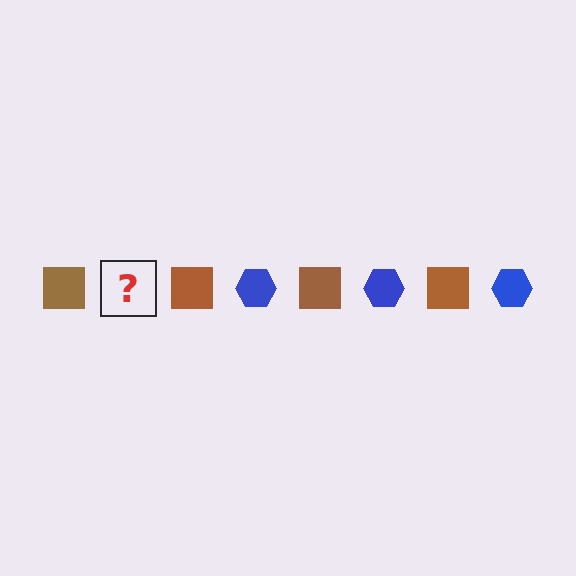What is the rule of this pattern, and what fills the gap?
The rule is that the pattern alternates between brown square and blue hexagon. The gap should be filled with a blue hexagon.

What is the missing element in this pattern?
The missing element is a blue hexagon.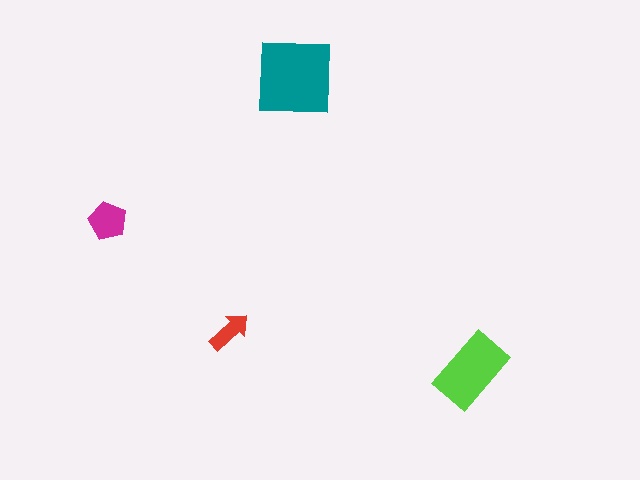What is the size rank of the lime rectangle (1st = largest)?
2nd.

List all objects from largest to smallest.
The teal square, the lime rectangle, the magenta pentagon, the red arrow.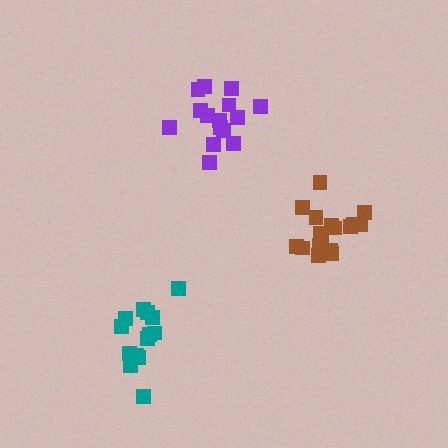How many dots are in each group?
Group 1: 15 dots, Group 2: 14 dots, Group 3: 17 dots (46 total).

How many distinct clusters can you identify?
There are 3 distinct clusters.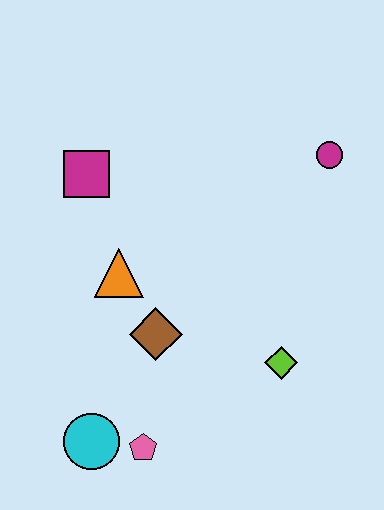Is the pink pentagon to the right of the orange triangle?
Yes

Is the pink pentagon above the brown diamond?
No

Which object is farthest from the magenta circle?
The cyan circle is farthest from the magenta circle.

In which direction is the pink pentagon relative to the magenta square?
The pink pentagon is below the magenta square.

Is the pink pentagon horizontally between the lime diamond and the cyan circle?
Yes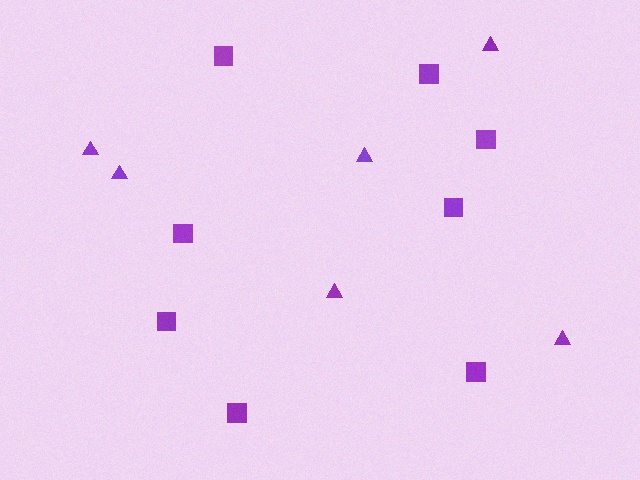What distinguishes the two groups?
There are 2 groups: one group of squares (8) and one group of triangles (6).